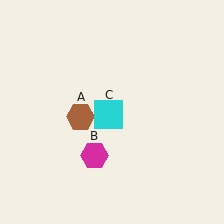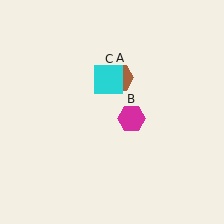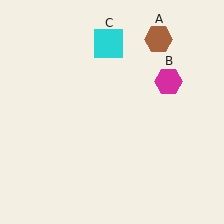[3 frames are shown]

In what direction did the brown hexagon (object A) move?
The brown hexagon (object A) moved up and to the right.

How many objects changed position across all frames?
3 objects changed position: brown hexagon (object A), magenta hexagon (object B), cyan square (object C).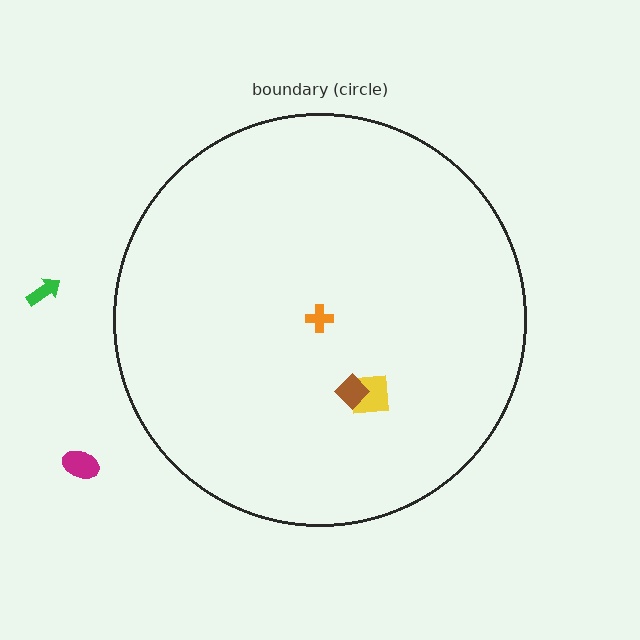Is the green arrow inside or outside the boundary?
Outside.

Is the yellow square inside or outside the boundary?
Inside.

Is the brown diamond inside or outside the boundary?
Inside.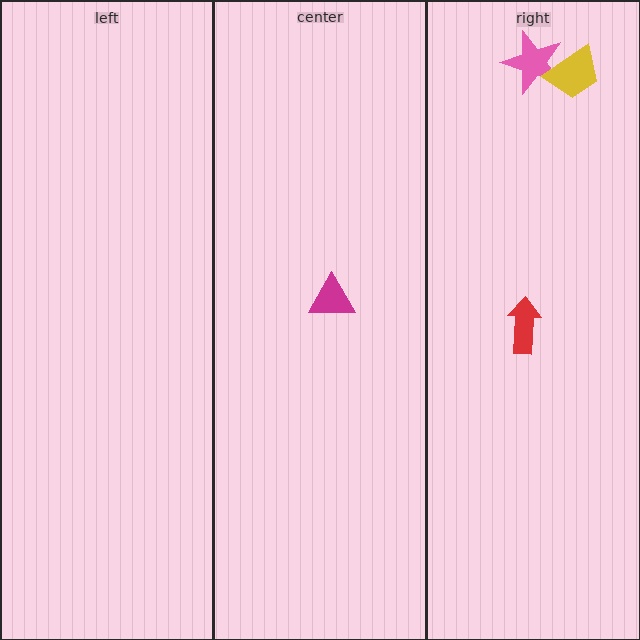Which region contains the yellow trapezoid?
The right region.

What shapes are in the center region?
The magenta triangle.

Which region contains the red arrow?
The right region.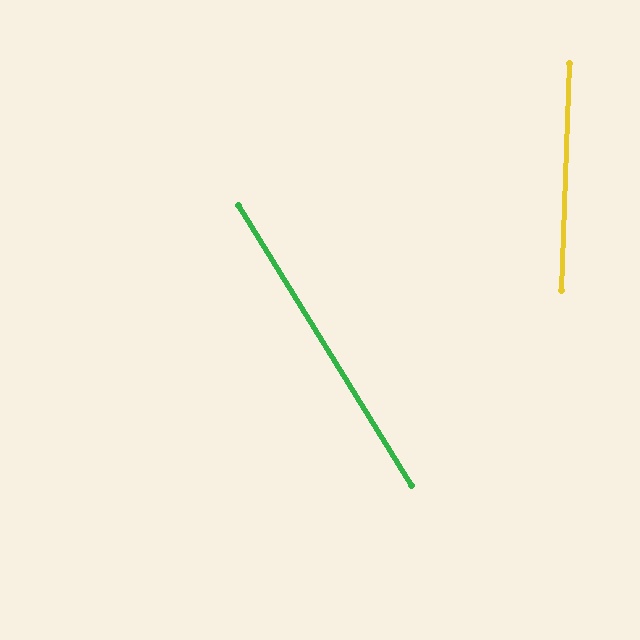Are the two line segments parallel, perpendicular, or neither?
Neither parallel nor perpendicular — they differ by about 34°.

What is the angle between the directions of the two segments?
Approximately 34 degrees.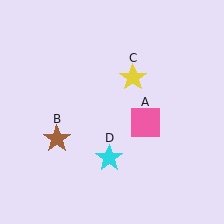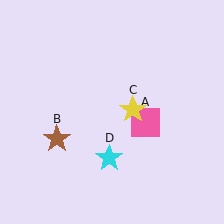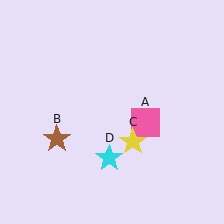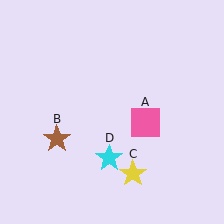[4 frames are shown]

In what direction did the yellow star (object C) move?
The yellow star (object C) moved down.